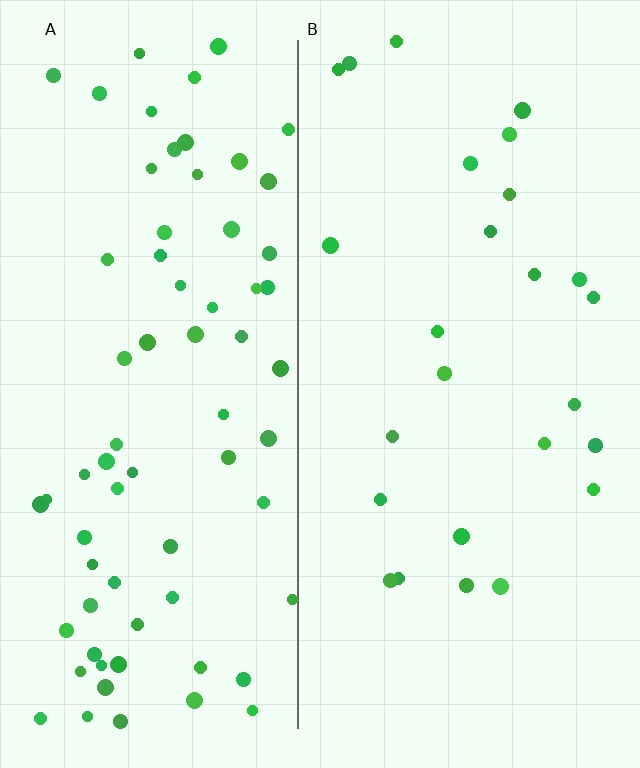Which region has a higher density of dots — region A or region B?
A (the left).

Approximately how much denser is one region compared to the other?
Approximately 2.8× — region A over region B.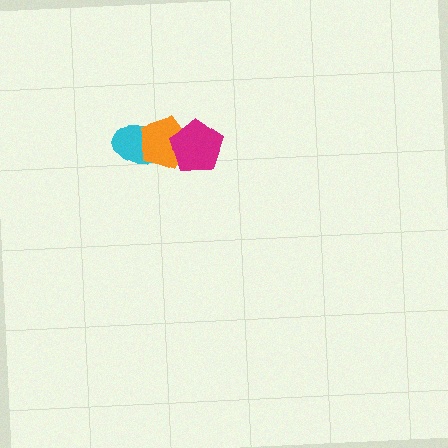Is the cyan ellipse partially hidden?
Yes, it is partially covered by another shape.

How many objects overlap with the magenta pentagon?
1 object overlaps with the magenta pentagon.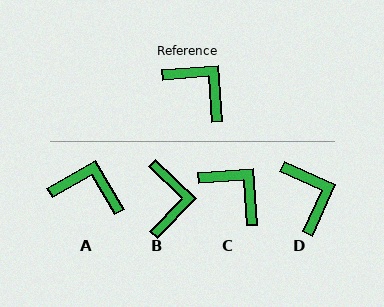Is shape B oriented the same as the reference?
No, it is off by about 48 degrees.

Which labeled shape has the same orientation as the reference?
C.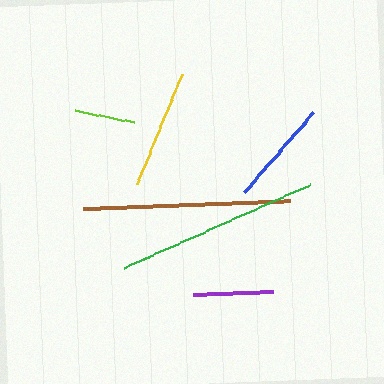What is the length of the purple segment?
The purple segment is approximately 80 pixels long.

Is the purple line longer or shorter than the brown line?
The brown line is longer than the purple line.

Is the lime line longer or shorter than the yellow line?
The yellow line is longer than the lime line.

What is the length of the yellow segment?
The yellow segment is approximately 119 pixels long.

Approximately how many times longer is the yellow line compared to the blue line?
The yellow line is approximately 1.1 times the length of the blue line.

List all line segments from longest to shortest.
From longest to shortest: brown, green, yellow, blue, purple, lime.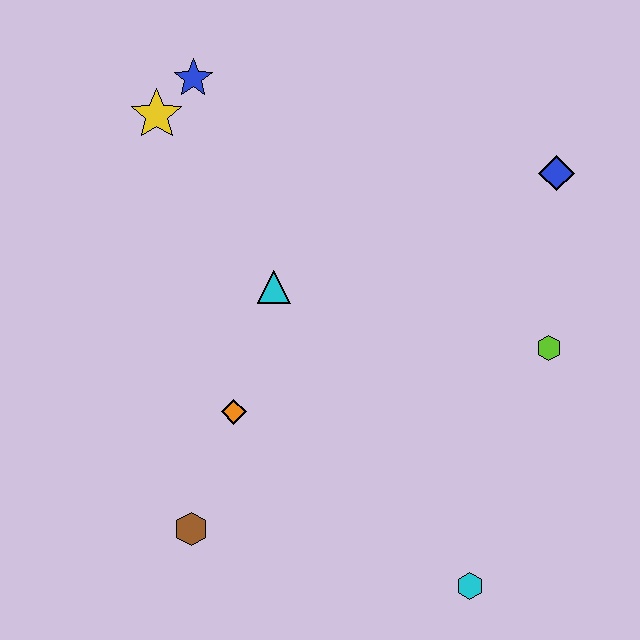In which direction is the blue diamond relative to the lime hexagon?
The blue diamond is above the lime hexagon.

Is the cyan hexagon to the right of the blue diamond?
No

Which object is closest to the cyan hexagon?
The lime hexagon is closest to the cyan hexagon.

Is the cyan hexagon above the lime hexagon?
No